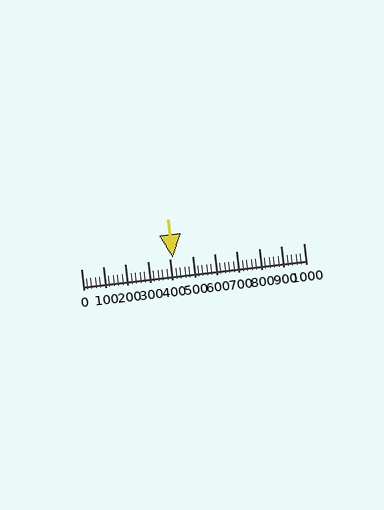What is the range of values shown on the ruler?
The ruler shows values from 0 to 1000.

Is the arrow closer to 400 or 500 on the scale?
The arrow is closer to 400.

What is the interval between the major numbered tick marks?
The major tick marks are spaced 100 units apart.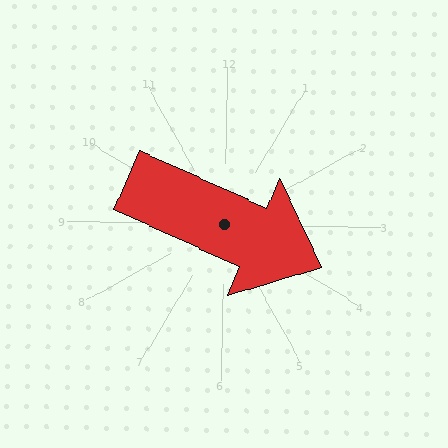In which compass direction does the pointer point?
Southeast.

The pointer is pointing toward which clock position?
Roughly 4 o'clock.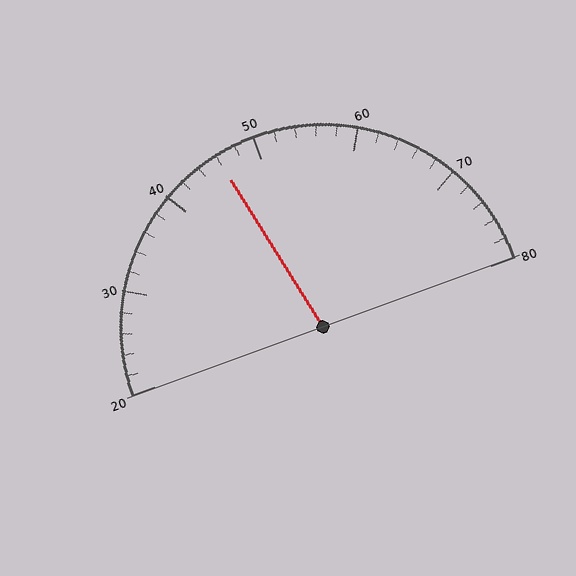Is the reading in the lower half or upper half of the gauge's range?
The reading is in the lower half of the range (20 to 80).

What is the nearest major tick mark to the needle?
The nearest major tick mark is 50.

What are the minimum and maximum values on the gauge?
The gauge ranges from 20 to 80.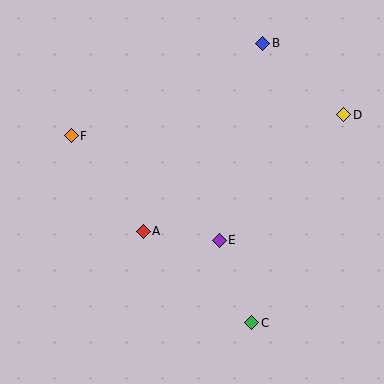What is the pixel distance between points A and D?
The distance between A and D is 232 pixels.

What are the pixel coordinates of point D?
Point D is at (344, 115).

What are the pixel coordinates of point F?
Point F is at (71, 136).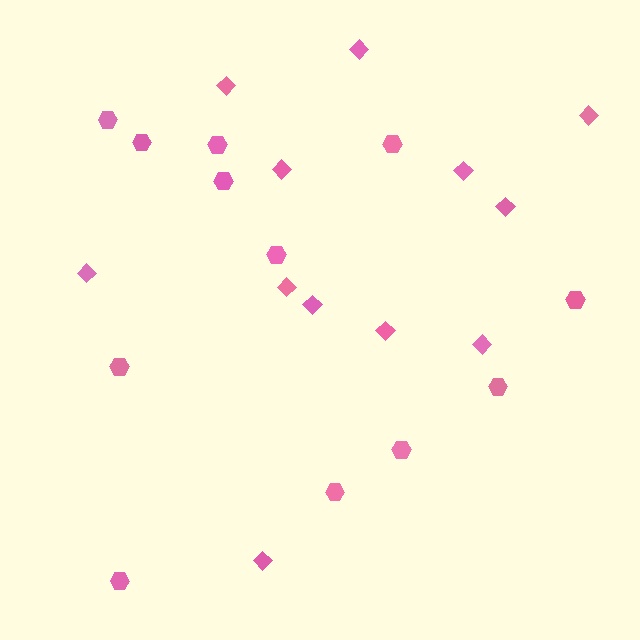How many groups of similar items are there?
There are 2 groups: one group of diamonds (12) and one group of hexagons (12).